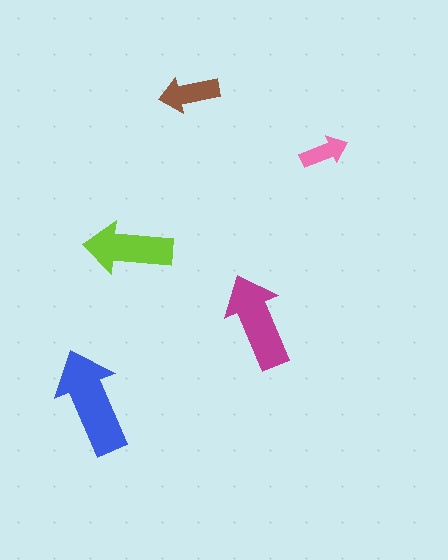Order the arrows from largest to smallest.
the blue one, the magenta one, the lime one, the brown one, the pink one.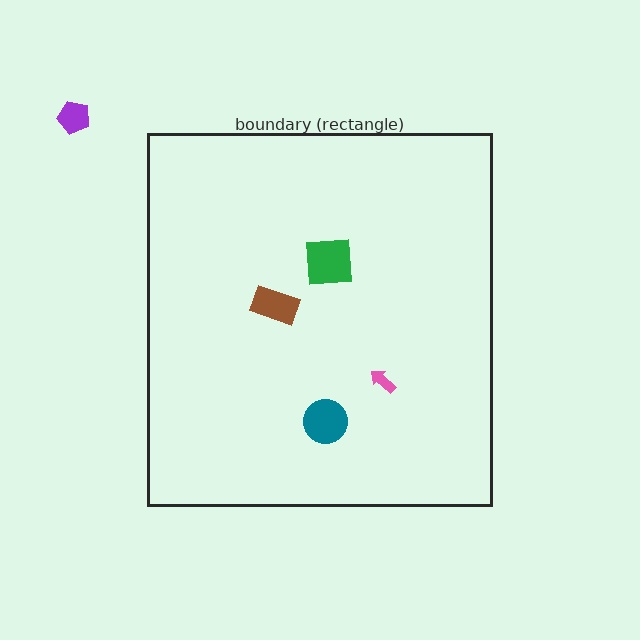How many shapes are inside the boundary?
4 inside, 1 outside.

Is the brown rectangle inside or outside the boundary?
Inside.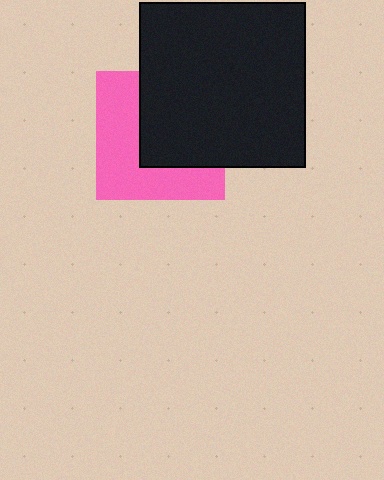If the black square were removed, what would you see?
You would see the complete pink square.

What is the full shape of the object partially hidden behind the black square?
The partially hidden object is a pink square.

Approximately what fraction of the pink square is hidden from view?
Roughly 50% of the pink square is hidden behind the black square.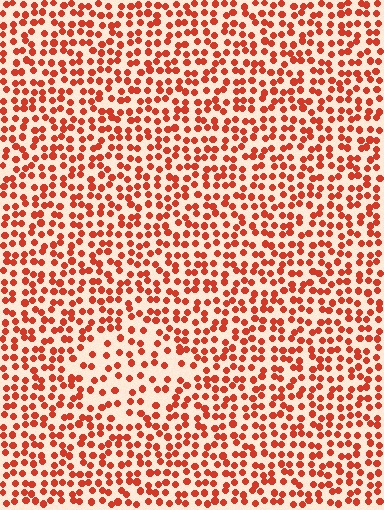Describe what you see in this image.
The image contains small red elements arranged at two different densities. A diamond-shaped region is visible where the elements are less densely packed than the surrounding area.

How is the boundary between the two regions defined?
The boundary is defined by a change in element density (approximately 1.7x ratio). All elements are the same color, size, and shape.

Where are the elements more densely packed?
The elements are more densely packed outside the diamond boundary.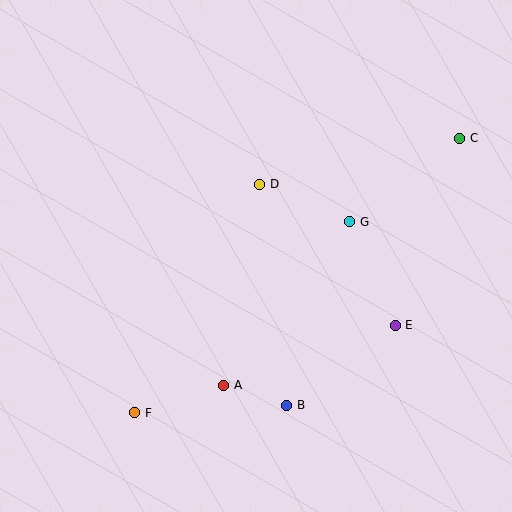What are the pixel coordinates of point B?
Point B is at (287, 405).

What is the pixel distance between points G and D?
The distance between G and D is 98 pixels.